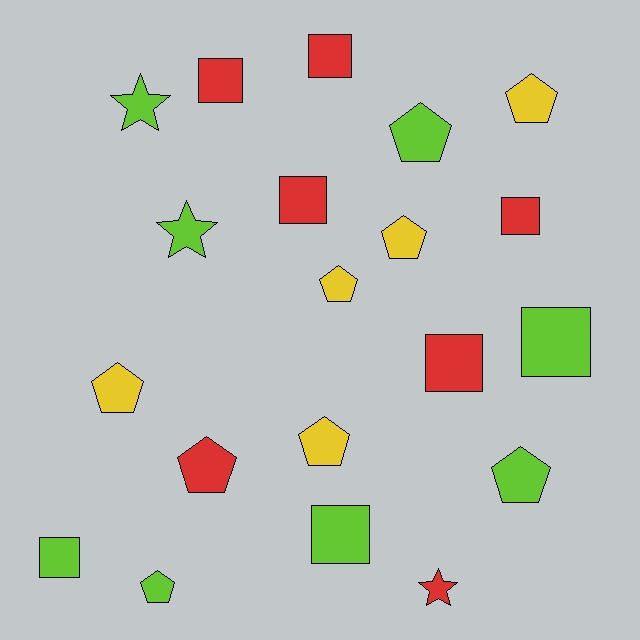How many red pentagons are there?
There is 1 red pentagon.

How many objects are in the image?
There are 20 objects.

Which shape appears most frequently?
Pentagon, with 9 objects.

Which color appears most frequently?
Lime, with 8 objects.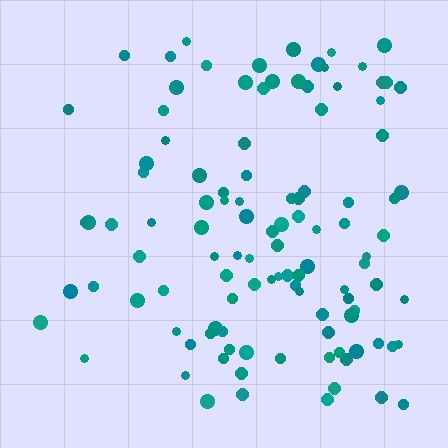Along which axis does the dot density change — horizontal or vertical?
Horizontal.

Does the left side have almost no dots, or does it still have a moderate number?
Still a moderate number, just noticeably fewer than the right.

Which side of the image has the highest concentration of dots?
The right.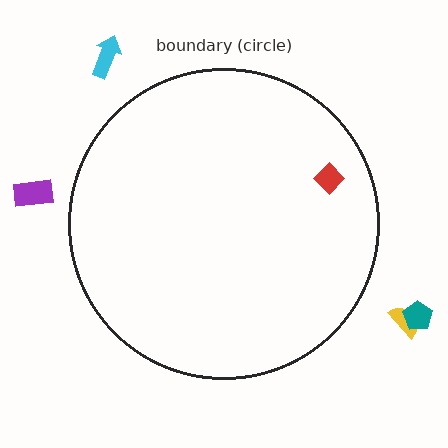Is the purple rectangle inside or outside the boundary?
Outside.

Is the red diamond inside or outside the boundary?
Inside.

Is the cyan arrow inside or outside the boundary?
Outside.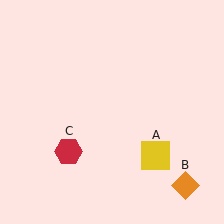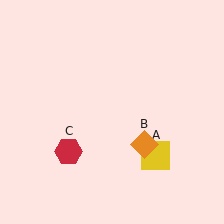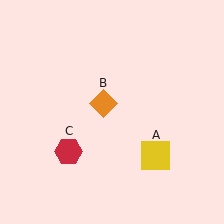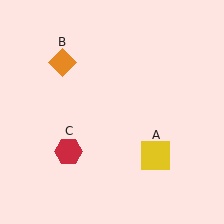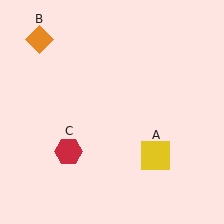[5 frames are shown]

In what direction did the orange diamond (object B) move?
The orange diamond (object B) moved up and to the left.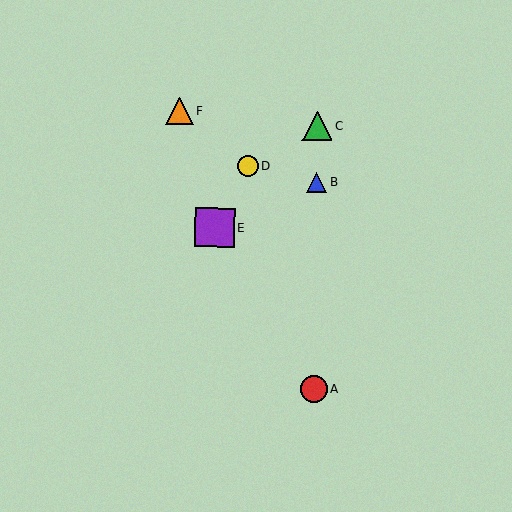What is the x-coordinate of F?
Object F is at x≈179.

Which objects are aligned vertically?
Objects A, B, C are aligned vertically.